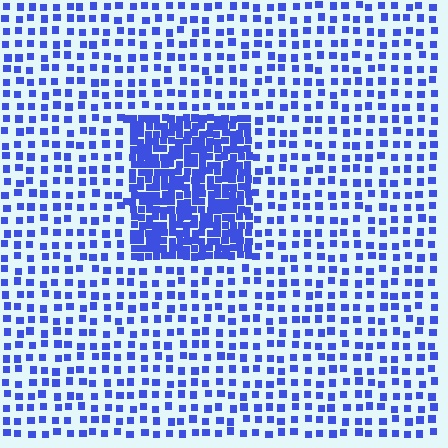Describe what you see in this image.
The image contains small blue elements arranged at two different densities. A rectangle-shaped region is visible where the elements are more densely packed than the surrounding area.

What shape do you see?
I see a rectangle.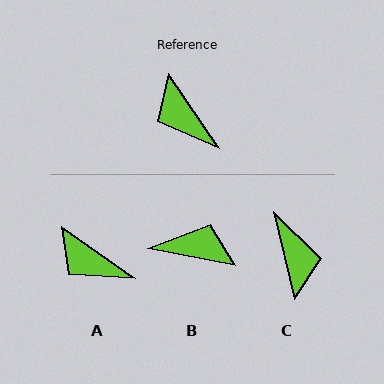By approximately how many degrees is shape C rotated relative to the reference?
Approximately 160 degrees counter-clockwise.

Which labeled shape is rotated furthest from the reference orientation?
C, about 160 degrees away.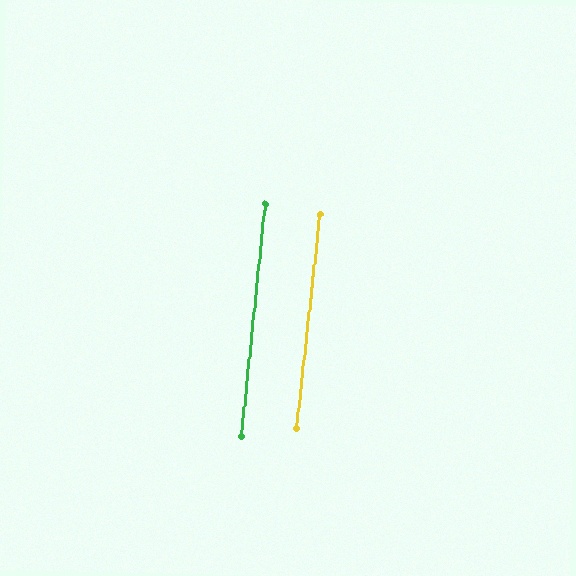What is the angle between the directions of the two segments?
Approximately 0 degrees.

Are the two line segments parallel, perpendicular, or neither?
Parallel — their directions differ by only 0.3°.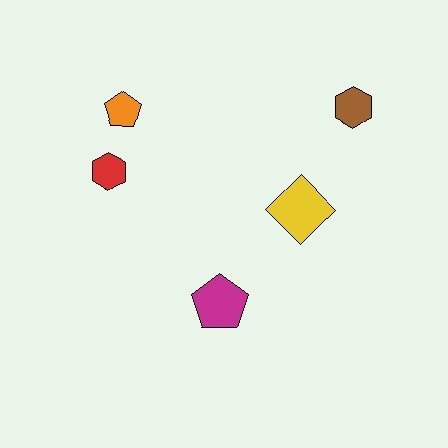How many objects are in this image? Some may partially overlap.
There are 5 objects.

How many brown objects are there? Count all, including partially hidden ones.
There is 1 brown object.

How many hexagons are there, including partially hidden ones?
There are 2 hexagons.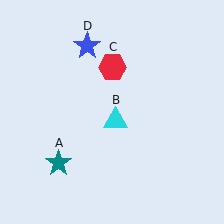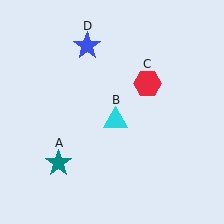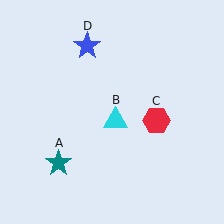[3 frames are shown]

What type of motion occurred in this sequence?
The red hexagon (object C) rotated clockwise around the center of the scene.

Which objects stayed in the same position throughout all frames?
Teal star (object A) and cyan triangle (object B) and blue star (object D) remained stationary.